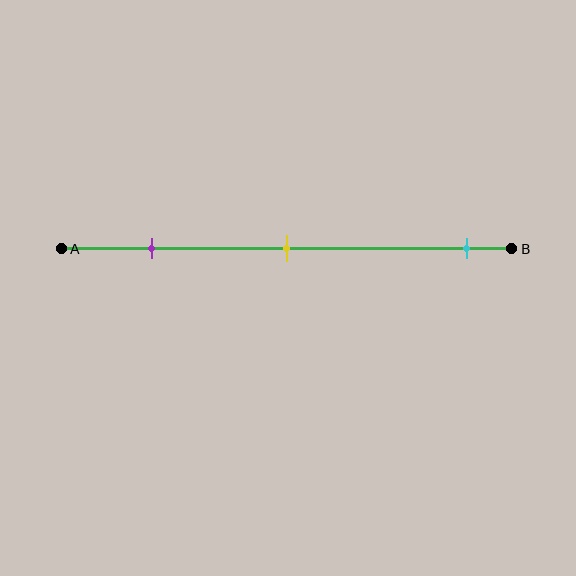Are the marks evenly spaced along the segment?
No, the marks are not evenly spaced.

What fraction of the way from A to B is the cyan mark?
The cyan mark is approximately 90% (0.9) of the way from A to B.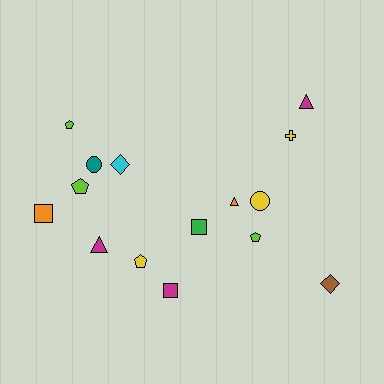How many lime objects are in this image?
There are 3 lime objects.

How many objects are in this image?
There are 15 objects.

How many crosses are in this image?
There is 1 cross.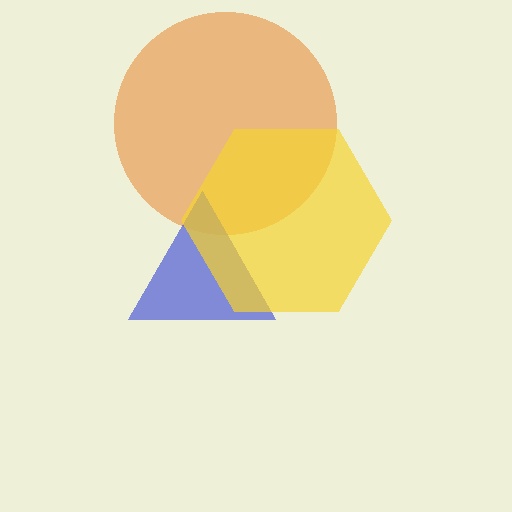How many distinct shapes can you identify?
There are 3 distinct shapes: an orange circle, a blue triangle, a yellow hexagon.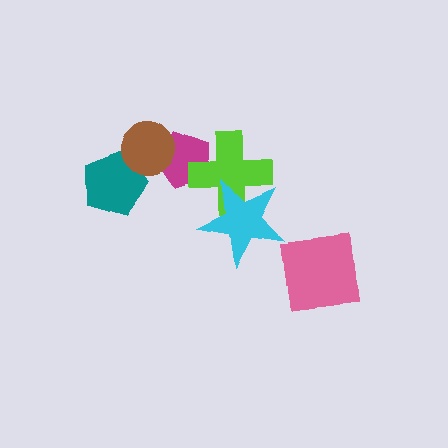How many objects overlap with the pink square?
0 objects overlap with the pink square.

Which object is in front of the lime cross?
The cyan star is in front of the lime cross.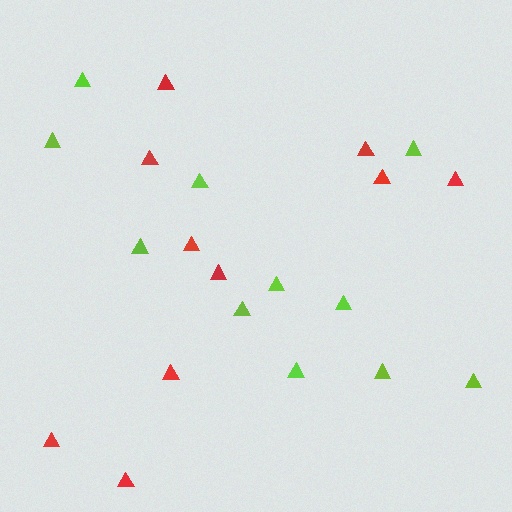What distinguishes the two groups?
There are 2 groups: one group of lime triangles (11) and one group of red triangles (10).